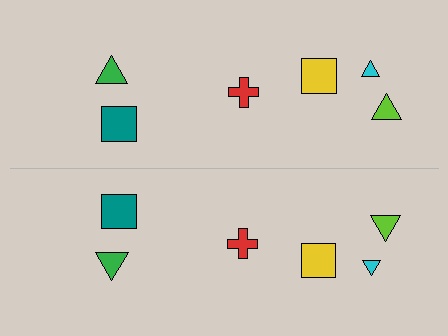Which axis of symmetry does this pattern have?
The pattern has a horizontal axis of symmetry running through the center of the image.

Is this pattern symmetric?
Yes, this pattern has bilateral (reflection) symmetry.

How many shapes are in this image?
There are 12 shapes in this image.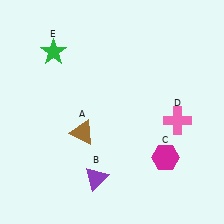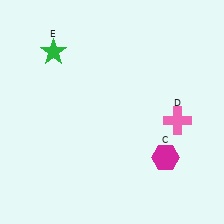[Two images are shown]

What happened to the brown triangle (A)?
The brown triangle (A) was removed in Image 2. It was in the bottom-left area of Image 1.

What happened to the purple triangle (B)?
The purple triangle (B) was removed in Image 2. It was in the bottom-left area of Image 1.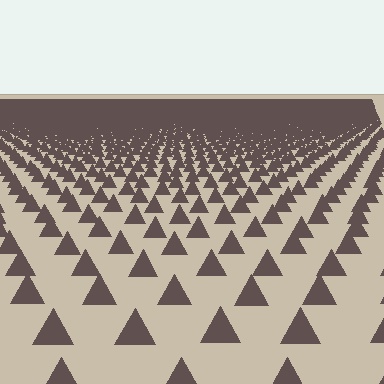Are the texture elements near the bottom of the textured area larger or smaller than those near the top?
Larger. Near the bottom, elements are closer to the viewer and appear at a bigger on-screen size.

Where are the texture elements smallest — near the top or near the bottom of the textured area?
Near the top.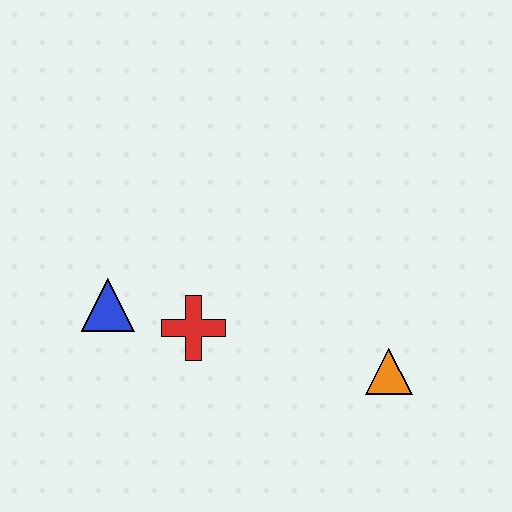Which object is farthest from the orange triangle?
The blue triangle is farthest from the orange triangle.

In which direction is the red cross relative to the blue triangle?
The red cross is to the right of the blue triangle.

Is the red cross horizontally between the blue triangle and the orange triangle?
Yes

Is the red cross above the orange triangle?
Yes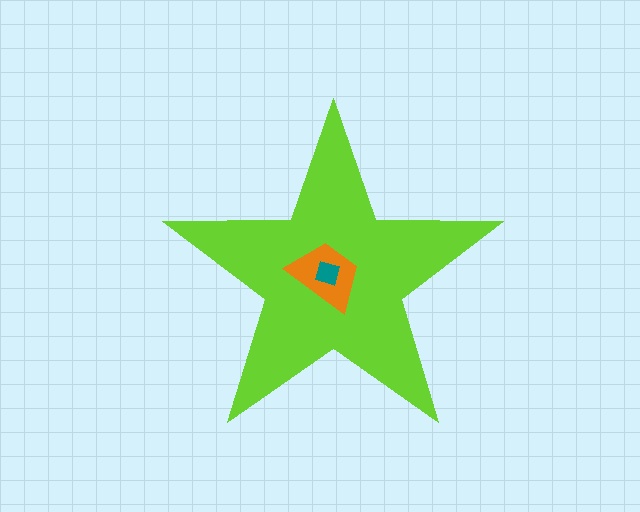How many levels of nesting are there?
3.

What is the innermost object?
The teal square.